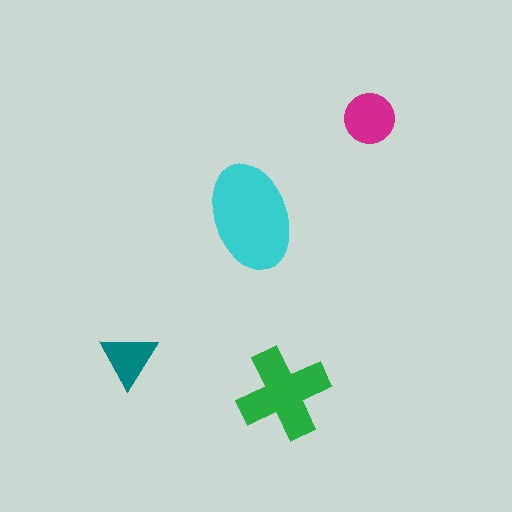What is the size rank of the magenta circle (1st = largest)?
3rd.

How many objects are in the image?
There are 4 objects in the image.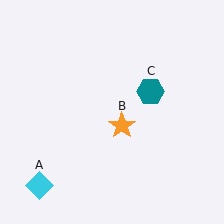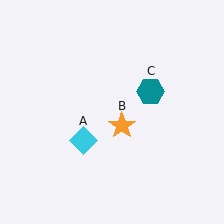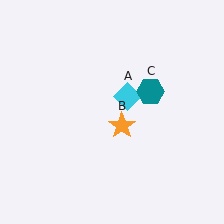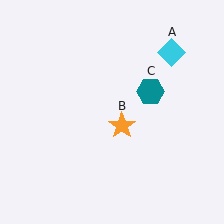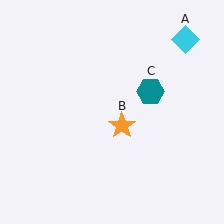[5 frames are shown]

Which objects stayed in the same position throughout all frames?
Orange star (object B) and teal hexagon (object C) remained stationary.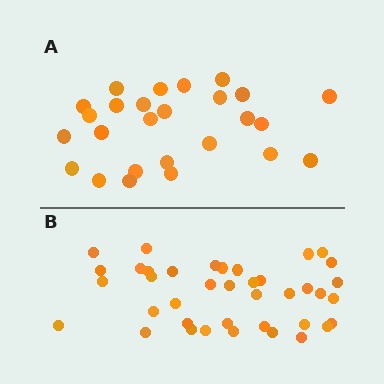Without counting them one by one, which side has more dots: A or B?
Region B (the bottom region) has more dots.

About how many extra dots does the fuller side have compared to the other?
Region B has approximately 15 more dots than region A.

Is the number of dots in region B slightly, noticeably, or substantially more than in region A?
Region B has substantially more. The ratio is roughly 1.5 to 1.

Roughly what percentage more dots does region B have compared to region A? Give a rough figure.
About 50% more.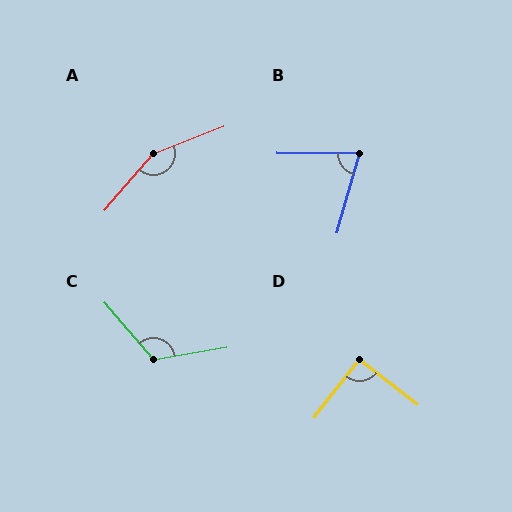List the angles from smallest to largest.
B (75°), D (90°), C (120°), A (152°).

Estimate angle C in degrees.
Approximately 120 degrees.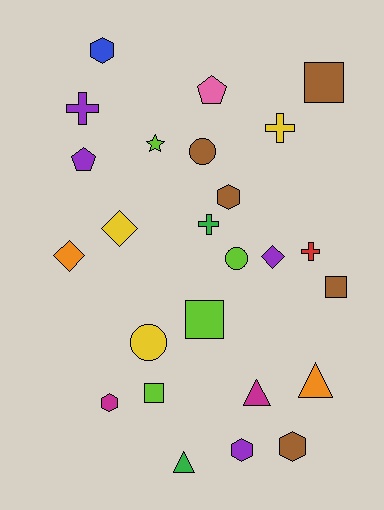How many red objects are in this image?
There is 1 red object.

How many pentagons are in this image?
There are 2 pentagons.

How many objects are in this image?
There are 25 objects.